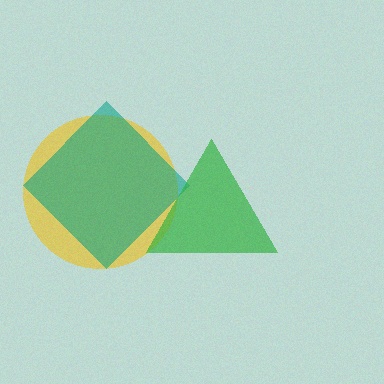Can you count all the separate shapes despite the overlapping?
Yes, there are 3 separate shapes.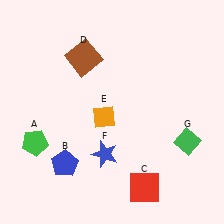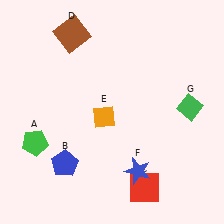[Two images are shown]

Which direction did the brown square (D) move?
The brown square (D) moved up.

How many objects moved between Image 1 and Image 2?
3 objects moved between the two images.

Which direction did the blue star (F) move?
The blue star (F) moved right.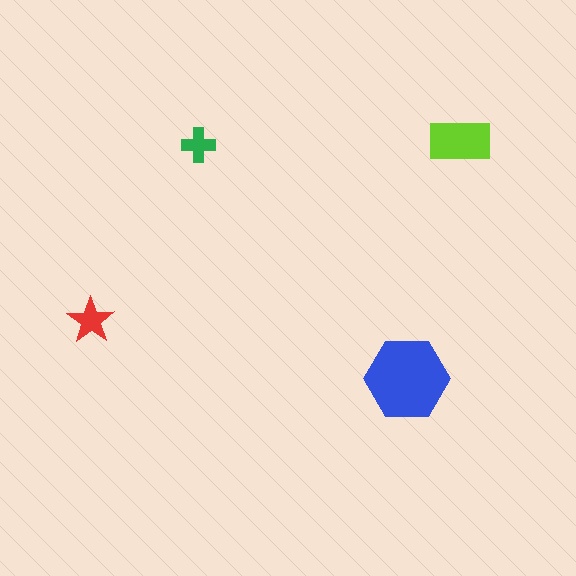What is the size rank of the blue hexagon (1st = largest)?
1st.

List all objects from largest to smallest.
The blue hexagon, the lime rectangle, the red star, the green cross.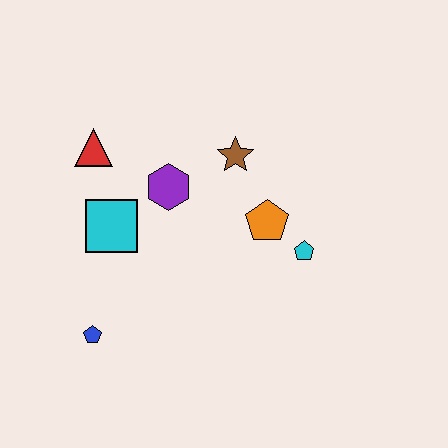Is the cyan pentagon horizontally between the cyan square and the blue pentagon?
No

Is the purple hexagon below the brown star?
Yes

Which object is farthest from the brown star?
The blue pentagon is farthest from the brown star.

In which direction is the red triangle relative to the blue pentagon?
The red triangle is above the blue pentagon.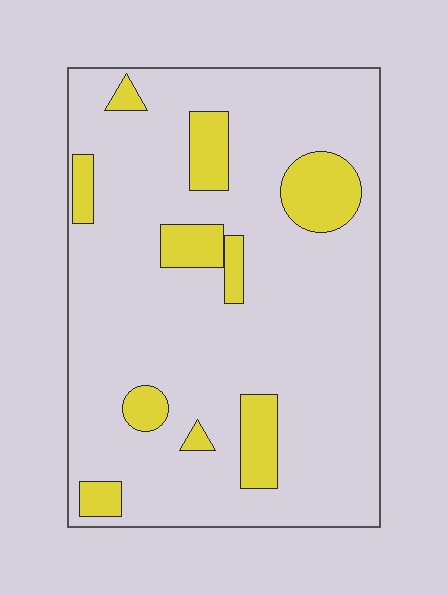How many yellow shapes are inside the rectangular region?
10.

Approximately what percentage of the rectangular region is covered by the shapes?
Approximately 15%.